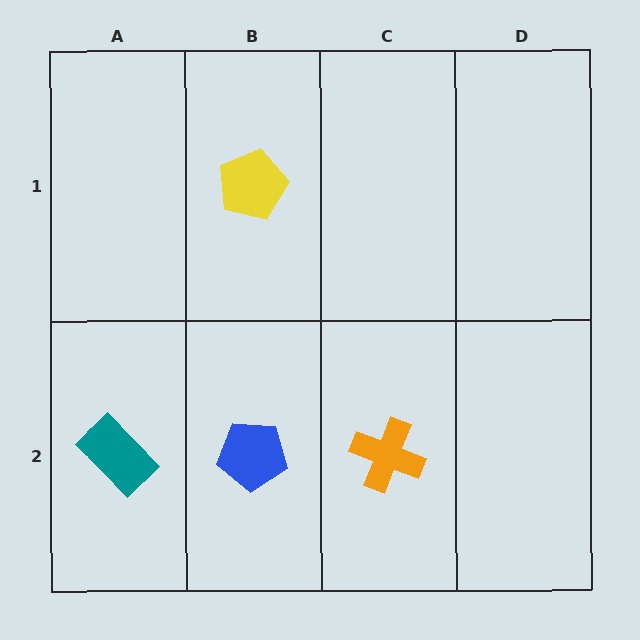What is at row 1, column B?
A yellow pentagon.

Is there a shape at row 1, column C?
No, that cell is empty.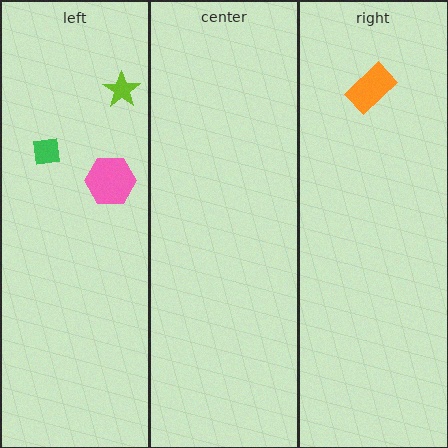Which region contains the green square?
The left region.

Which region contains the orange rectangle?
The right region.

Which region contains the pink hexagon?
The left region.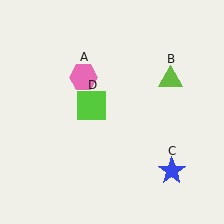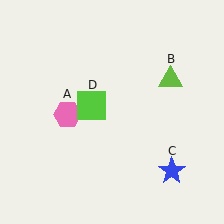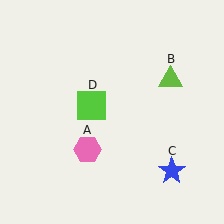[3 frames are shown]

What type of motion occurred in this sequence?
The pink hexagon (object A) rotated counterclockwise around the center of the scene.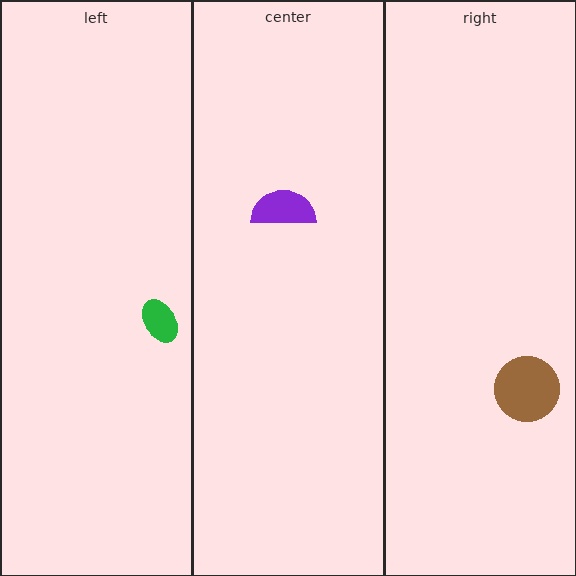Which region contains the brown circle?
The right region.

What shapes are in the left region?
The green ellipse.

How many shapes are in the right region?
1.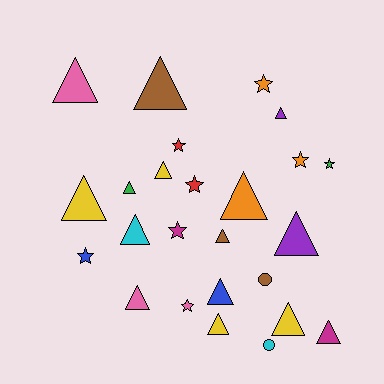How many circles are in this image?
There are 2 circles.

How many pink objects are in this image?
There are 3 pink objects.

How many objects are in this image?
There are 25 objects.